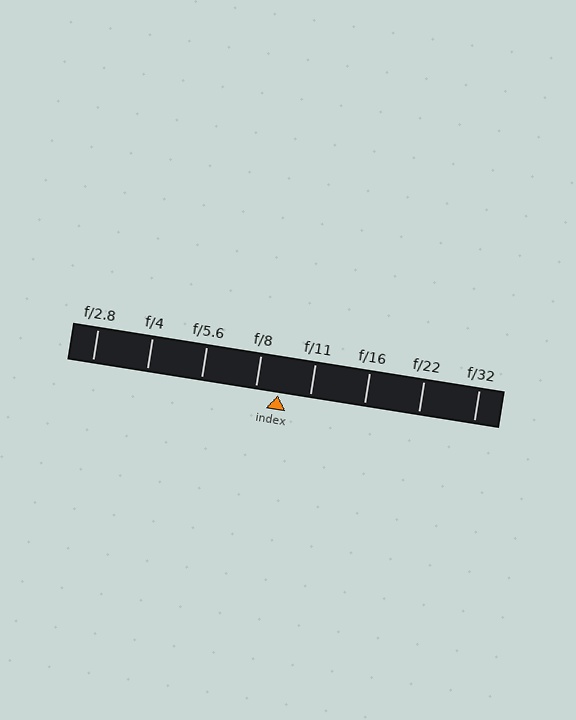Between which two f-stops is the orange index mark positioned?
The index mark is between f/8 and f/11.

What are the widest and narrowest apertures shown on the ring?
The widest aperture shown is f/2.8 and the narrowest is f/32.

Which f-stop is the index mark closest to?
The index mark is closest to f/8.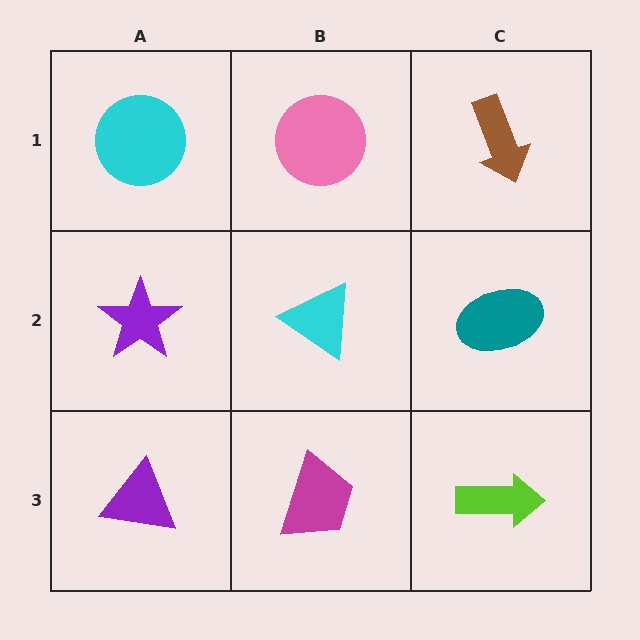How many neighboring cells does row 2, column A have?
3.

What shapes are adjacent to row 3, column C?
A teal ellipse (row 2, column C), a magenta trapezoid (row 3, column B).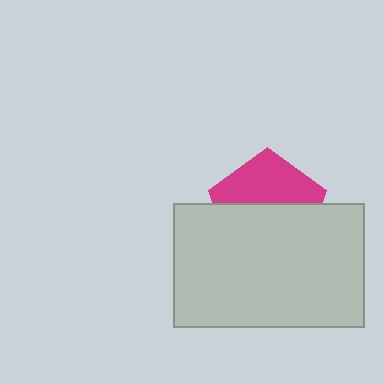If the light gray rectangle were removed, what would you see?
You would see the complete magenta pentagon.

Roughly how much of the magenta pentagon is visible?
A small part of it is visible (roughly 44%).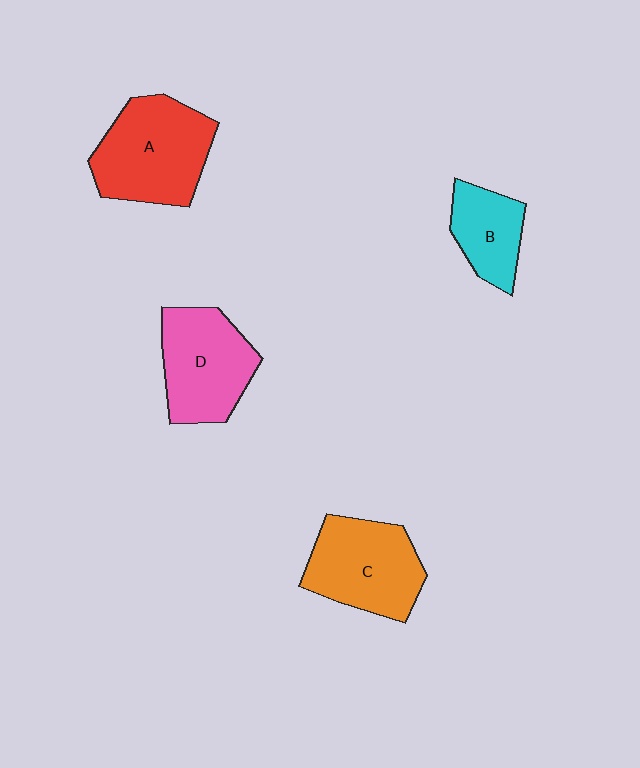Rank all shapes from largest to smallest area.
From largest to smallest: A (red), C (orange), D (pink), B (cyan).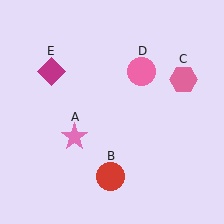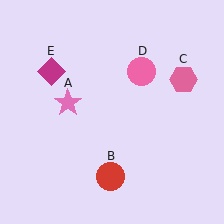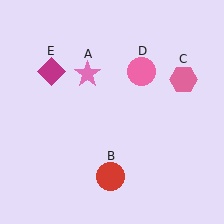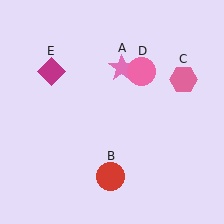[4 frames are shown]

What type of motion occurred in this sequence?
The pink star (object A) rotated clockwise around the center of the scene.